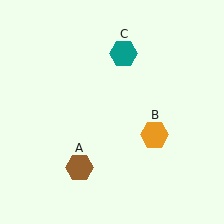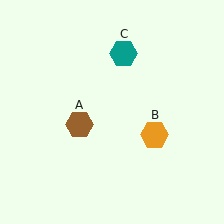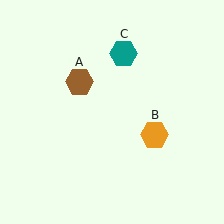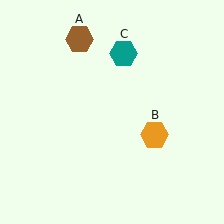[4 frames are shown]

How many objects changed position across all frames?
1 object changed position: brown hexagon (object A).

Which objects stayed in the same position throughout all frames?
Orange hexagon (object B) and teal hexagon (object C) remained stationary.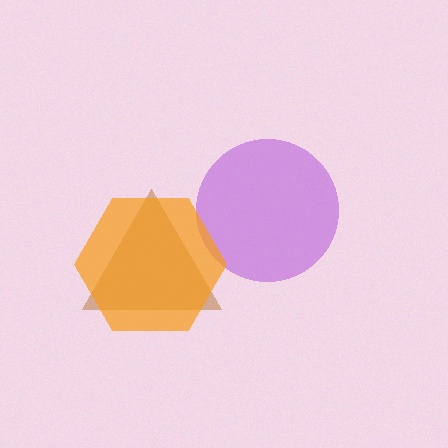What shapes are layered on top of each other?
The layered shapes are: a purple circle, a brown triangle, an orange hexagon.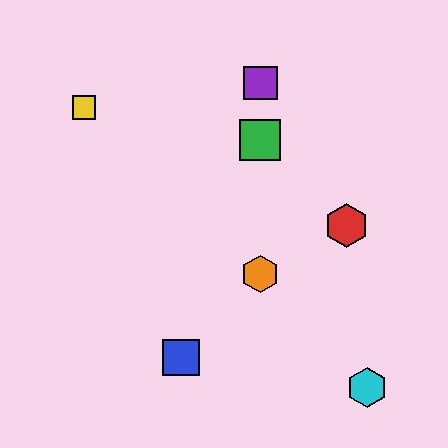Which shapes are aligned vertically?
The green square, the purple square, the orange hexagon are aligned vertically.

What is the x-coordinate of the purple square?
The purple square is at x≈260.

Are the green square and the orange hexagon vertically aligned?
Yes, both are at x≈260.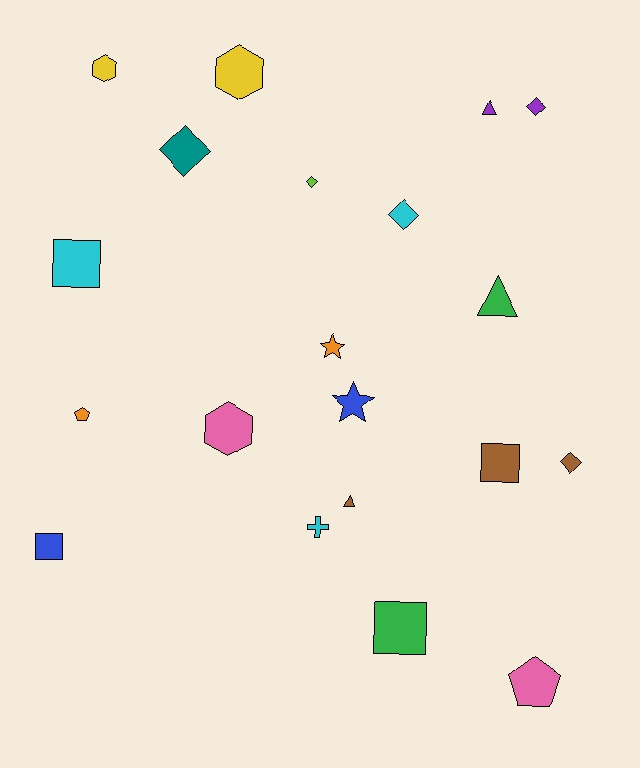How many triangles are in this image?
There are 3 triangles.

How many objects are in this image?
There are 20 objects.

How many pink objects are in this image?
There are 2 pink objects.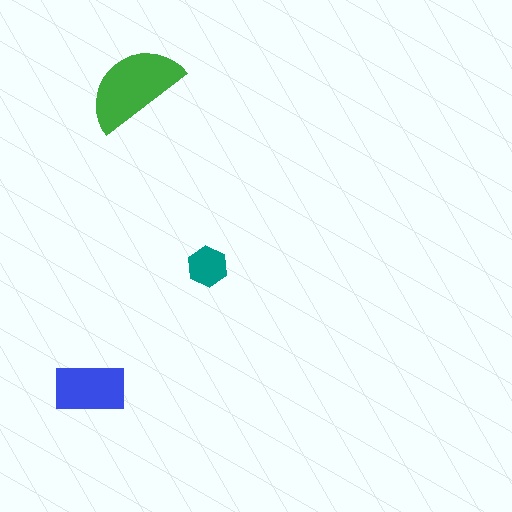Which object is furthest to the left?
The blue rectangle is leftmost.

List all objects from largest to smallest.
The green semicircle, the blue rectangle, the teal hexagon.